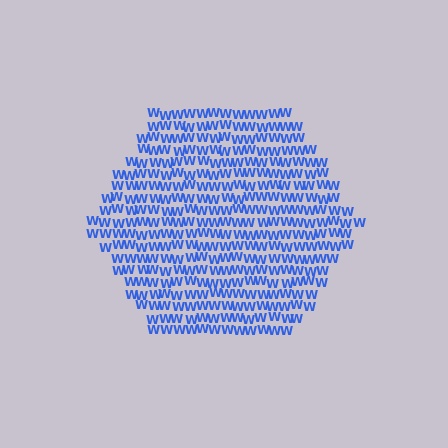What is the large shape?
The large shape is a hexagon.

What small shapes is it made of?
It is made of small letter W's.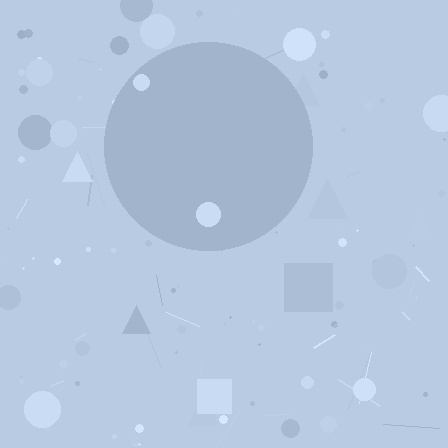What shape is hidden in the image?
A circle is hidden in the image.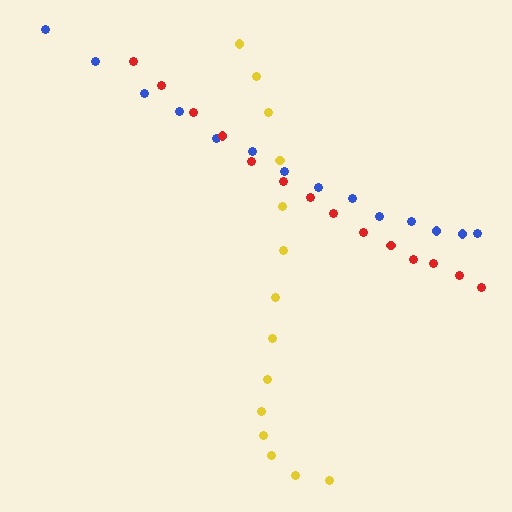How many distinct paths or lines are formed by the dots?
There are 3 distinct paths.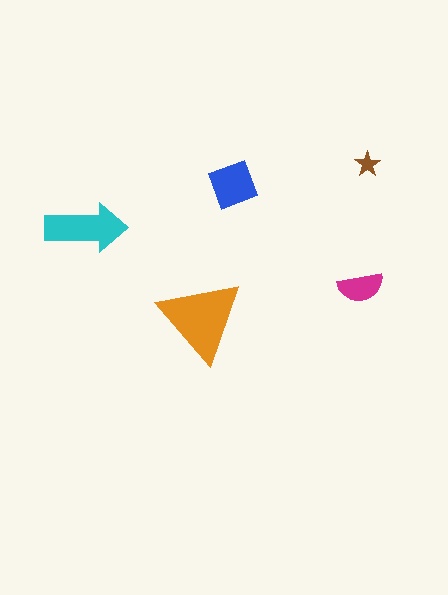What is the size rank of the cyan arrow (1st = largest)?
2nd.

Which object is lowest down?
The orange triangle is bottommost.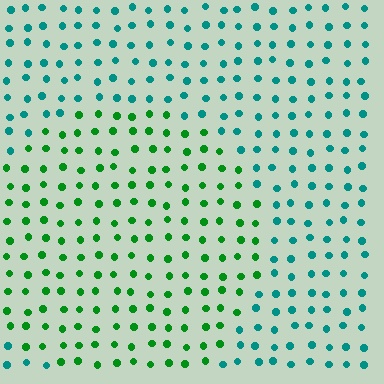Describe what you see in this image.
The image is filled with small teal elements in a uniform arrangement. A circle-shaped region is visible where the elements are tinted to a slightly different hue, forming a subtle color boundary.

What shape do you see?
I see a circle.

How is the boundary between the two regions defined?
The boundary is defined purely by a slight shift in hue (about 47 degrees). Spacing, size, and orientation are identical on both sides.